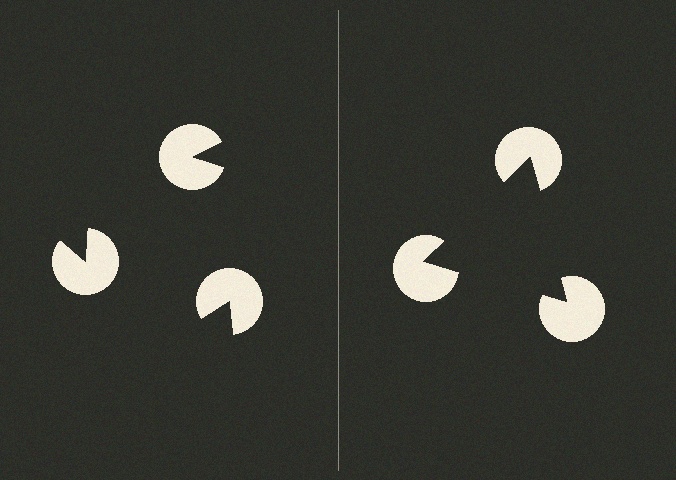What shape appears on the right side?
An illusory triangle.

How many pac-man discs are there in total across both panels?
6 — 3 on each side.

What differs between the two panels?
The pac-man discs are positioned identically on both sides; only the wedge orientations differ. On the right they align to a triangle; on the left they are misaligned.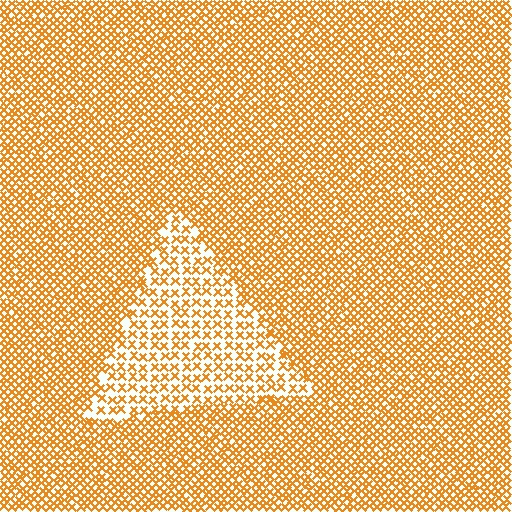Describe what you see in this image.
The image contains small orange elements arranged at two different densities. A triangle-shaped region is visible where the elements are less densely packed than the surrounding area.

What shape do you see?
I see a triangle.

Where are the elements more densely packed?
The elements are more densely packed outside the triangle boundary.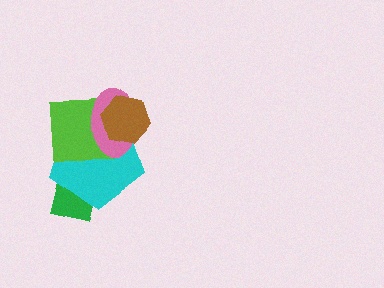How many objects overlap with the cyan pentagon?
4 objects overlap with the cyan pentagon.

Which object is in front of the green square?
The cyan pentagon is in front of the green square.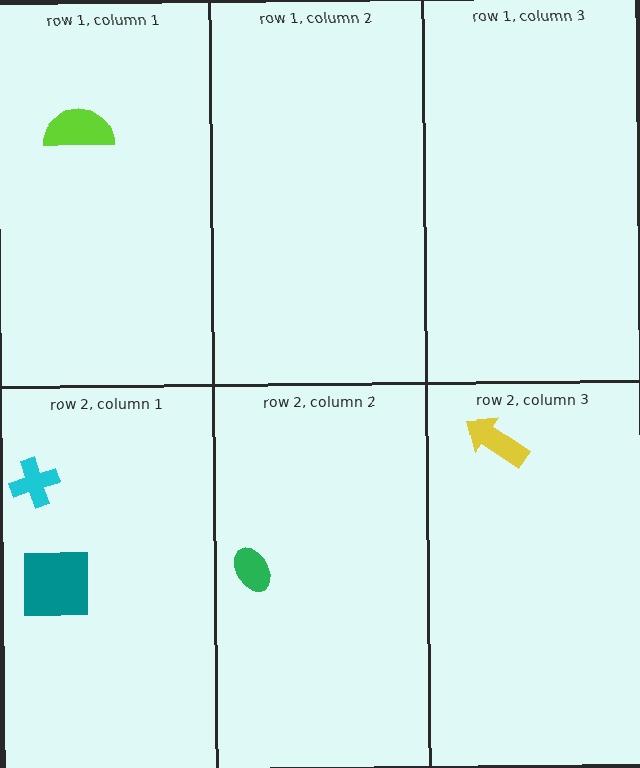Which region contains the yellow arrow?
The row 2, column 3 region.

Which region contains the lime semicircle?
The row 1, column 1 region.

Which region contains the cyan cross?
The row 2, column 1 region.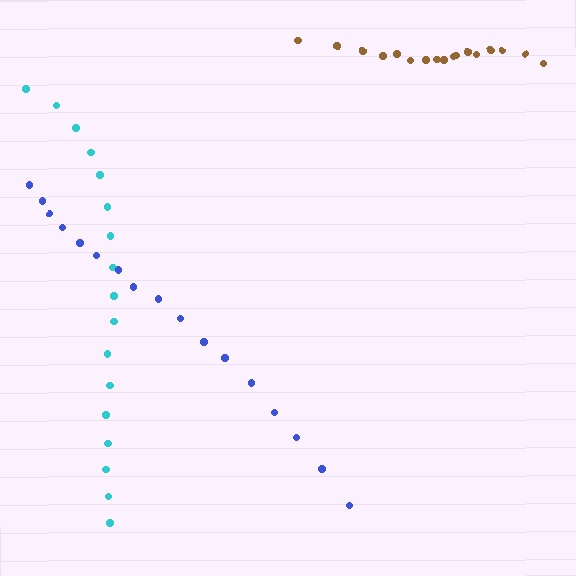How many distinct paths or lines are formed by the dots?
There are 3 distinct paths.